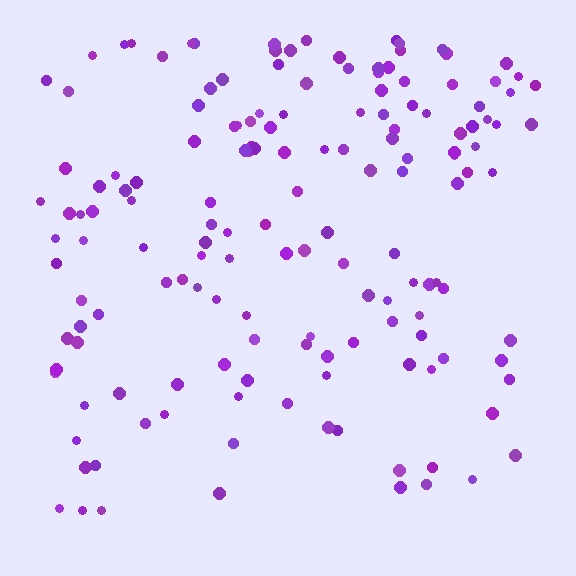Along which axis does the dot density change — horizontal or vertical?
Vertical.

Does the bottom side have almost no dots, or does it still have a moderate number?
Still a moderate number, just noticeably fewer than the top.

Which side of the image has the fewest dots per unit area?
The bottom.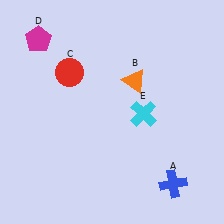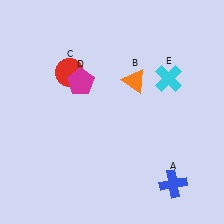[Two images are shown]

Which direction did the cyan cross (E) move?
The cyan cross (E) moved up.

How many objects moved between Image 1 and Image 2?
2 objects moved between the two images.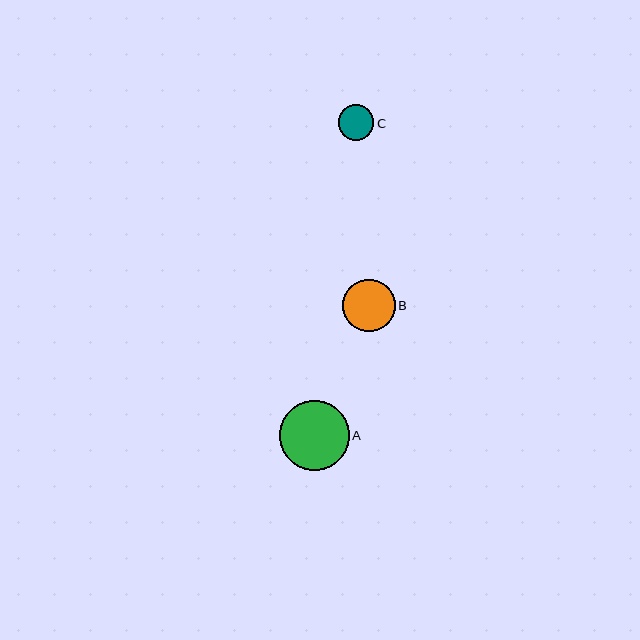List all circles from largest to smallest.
From largest to smallest: A, B, C.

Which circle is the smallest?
Circle C is the smallest with a size of approximately 36 pixels.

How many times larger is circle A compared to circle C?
Circle A is approximately 1.9 times the size of circle C.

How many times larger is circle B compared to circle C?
Circle B is approximately 1.5 times the size of circle C.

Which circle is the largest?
Circle A is the largest with a size of approximately 69 pixels.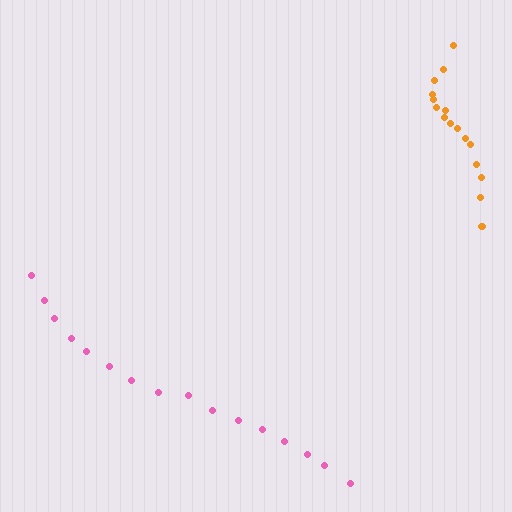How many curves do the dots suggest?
There are 2 distinct paths.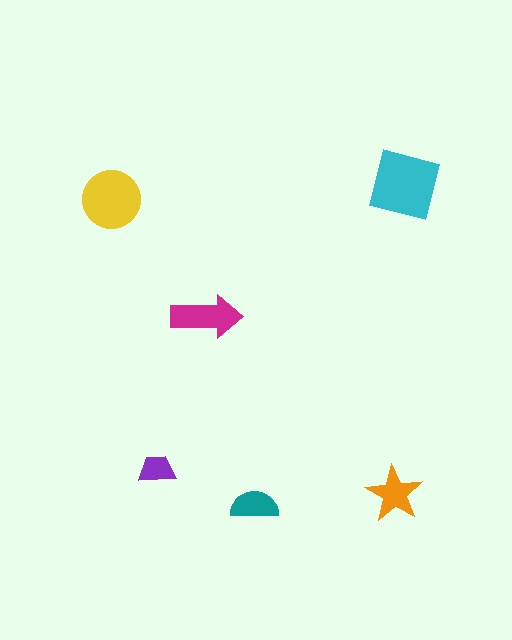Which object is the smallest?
The purple trapezoid.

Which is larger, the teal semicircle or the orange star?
The orange star.